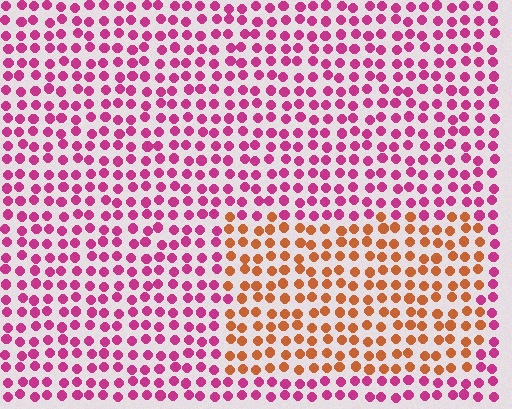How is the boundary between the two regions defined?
The boundary is defined purely by a slight shift in hue (about 56 degrees). Spacing, size, and orientation are identical on both sides.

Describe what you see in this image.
The image is filled with small magenta elements in a uniform arrangement. A rectangle-shaped region is visible where the elements are tinted to a slightly different hue, forming a subtle color boundary.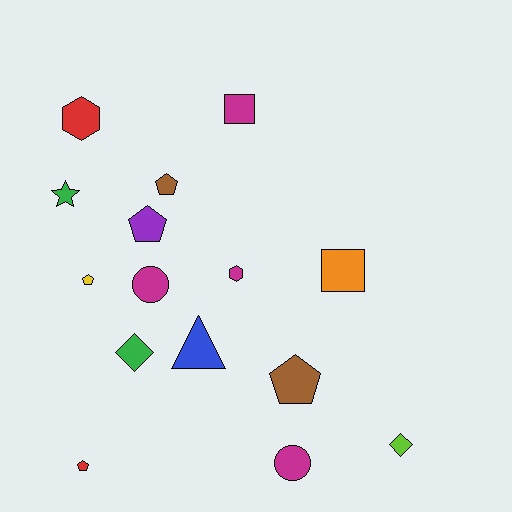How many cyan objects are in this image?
There are no cyan objects.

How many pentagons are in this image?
There are 5 pentagons.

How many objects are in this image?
There are 15 objects.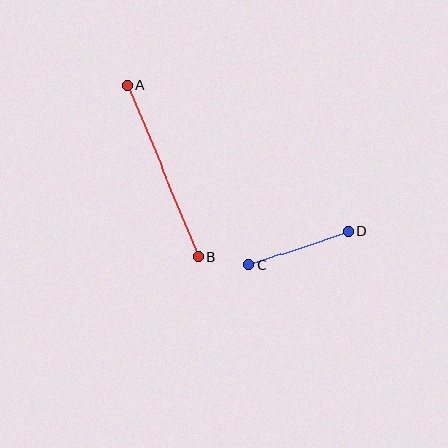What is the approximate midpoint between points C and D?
The midpoint is at approximately (298, 248) pixels.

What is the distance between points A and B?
The distance is approximately 185 pixels.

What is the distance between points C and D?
The distance is approximately 105 pixels.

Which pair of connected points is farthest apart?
Points A and B are farthest apart.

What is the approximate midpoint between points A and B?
The midpoint is at approximately (163, 171) pixels.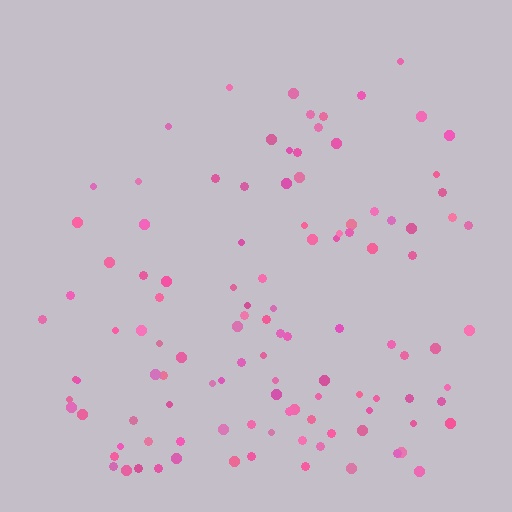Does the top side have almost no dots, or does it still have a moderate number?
Still a moderate number, just noticeably fewer than the bottom.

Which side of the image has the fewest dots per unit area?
The top.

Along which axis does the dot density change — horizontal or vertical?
Vertical.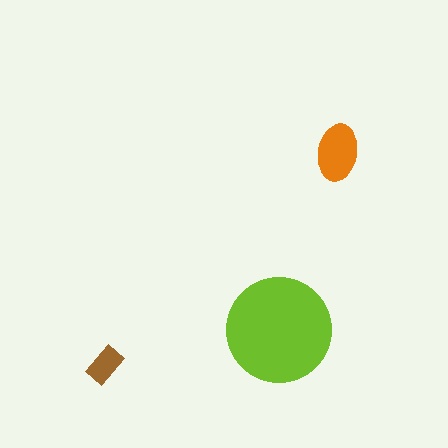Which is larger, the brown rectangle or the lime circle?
The lime circle.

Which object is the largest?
The lime circle.